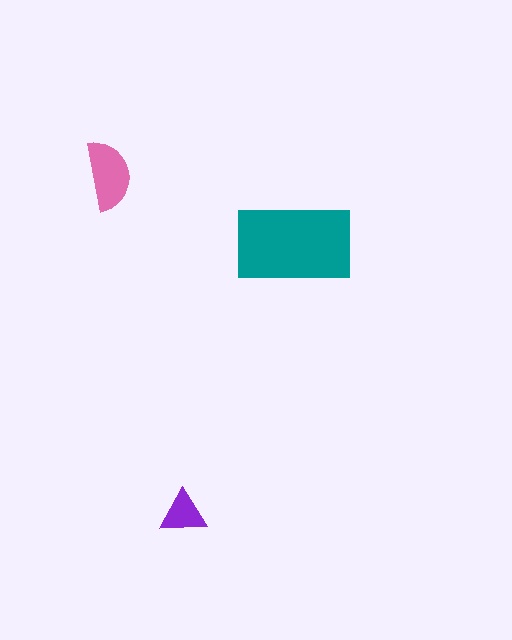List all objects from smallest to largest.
The purple triangle, the pink semicircle, the teal rectangle.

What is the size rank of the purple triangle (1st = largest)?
3rd.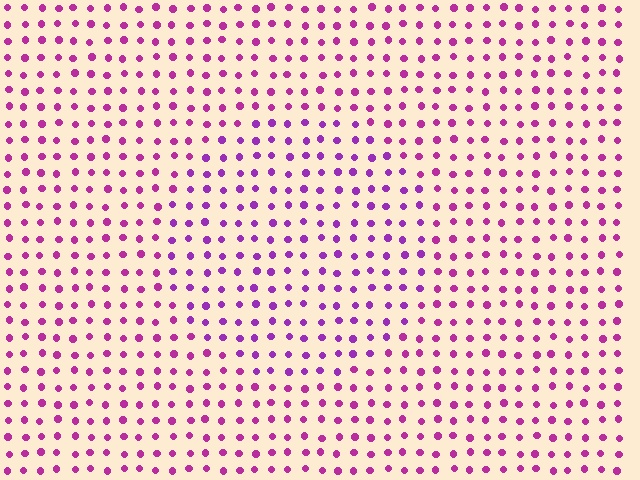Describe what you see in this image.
The image is filled with small magenta elements in a uniform arrangement. A circle-shaped region is visible where the elements are tinted to a slightly different hue, forming a subtle color boundary.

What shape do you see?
I see a circle.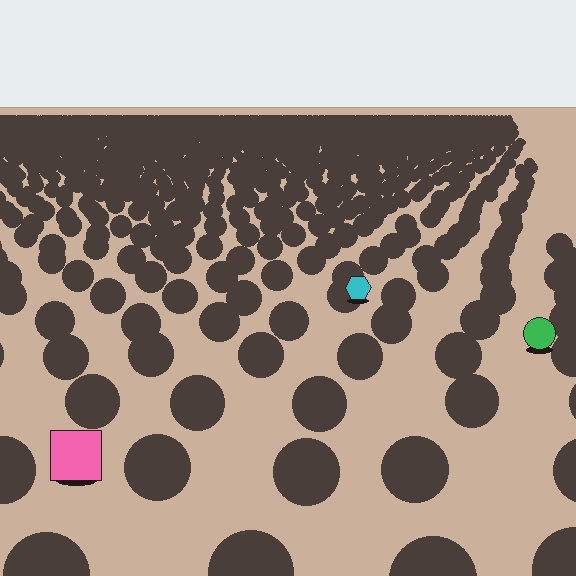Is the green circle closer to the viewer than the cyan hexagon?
Yes. The green circle is closer — you can tell from the texture gradient: the ground texture is coarser near it.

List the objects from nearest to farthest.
From nearest to farthest: the pink square, the green circle, the cyan hexagon.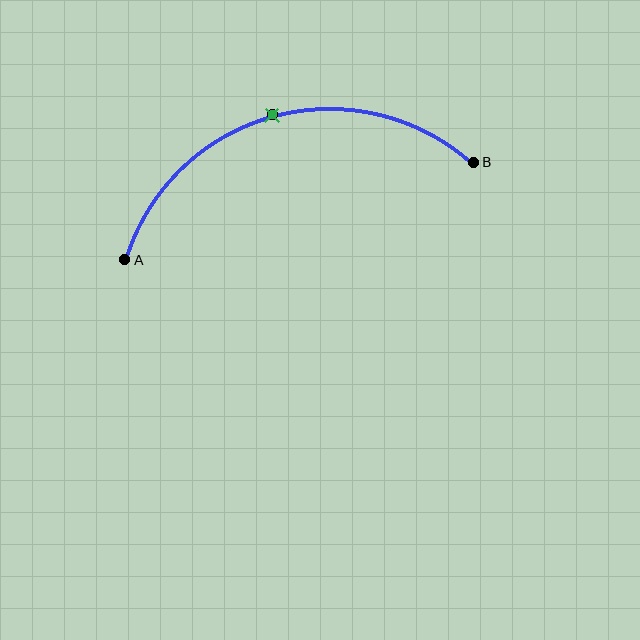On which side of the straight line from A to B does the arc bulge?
The arc bulges above the straight line connecting A and B.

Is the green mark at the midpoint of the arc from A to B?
Yes. The green mark lies on the arc at equal arc-length from both A and B — it is the arc midpoint.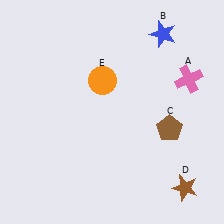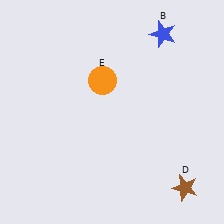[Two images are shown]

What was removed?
The pink cross (A), the brown pentagon (C) were removed in Image 2.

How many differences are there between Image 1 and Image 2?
There are 2 differences between the two images.